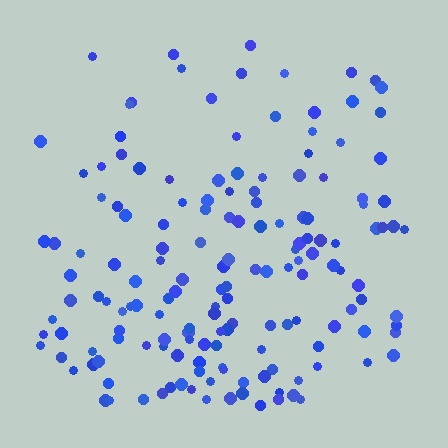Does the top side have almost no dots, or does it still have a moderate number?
Still a moderate number, just noticeably fewer than the bottom.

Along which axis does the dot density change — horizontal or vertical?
Vertical.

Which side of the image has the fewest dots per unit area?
The top.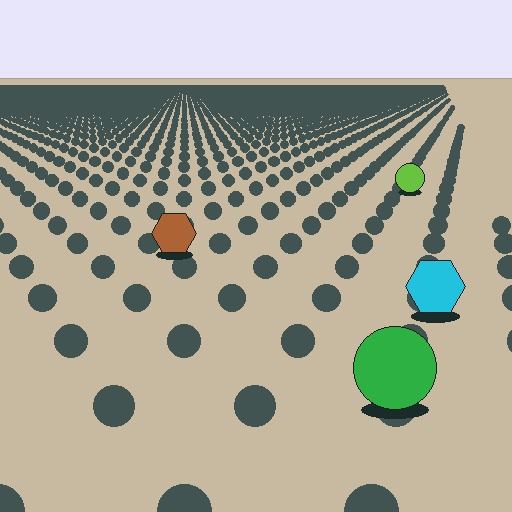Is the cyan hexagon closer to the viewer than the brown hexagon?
Yes. The cyan hexagon is closer — you can tell from the texture gradient: the ground texture is coarser near it.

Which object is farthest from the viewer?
The lime circle is farthest from the viewer. It appears smaller and the ground texture around it is denser.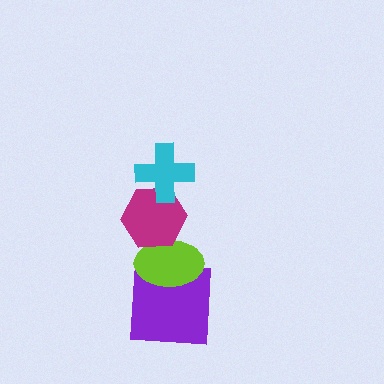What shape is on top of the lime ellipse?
The magenta hexagon is on top of the lime ellipse.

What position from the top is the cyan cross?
The cyan cross is 1st from the top.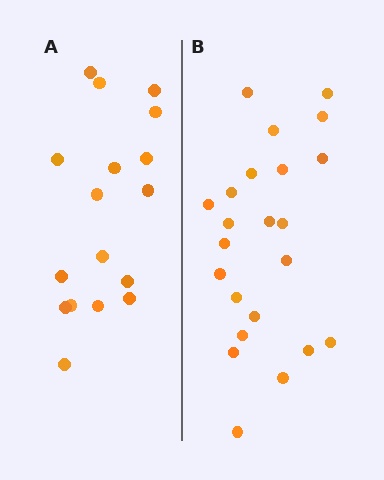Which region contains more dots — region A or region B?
Region B (the right region) has more dots.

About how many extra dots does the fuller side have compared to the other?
Region B has about 6 more dots than region A.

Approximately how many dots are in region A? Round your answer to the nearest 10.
About 20 dots. (The exact count is 17, which rounds to 20.)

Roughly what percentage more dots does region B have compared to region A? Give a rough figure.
About 35% more.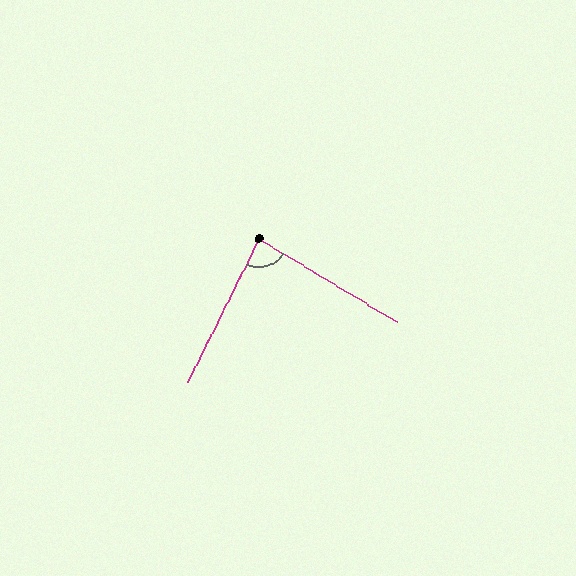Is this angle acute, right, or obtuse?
It is approximately a right angle.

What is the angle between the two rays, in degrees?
Approximately 86 degrees.